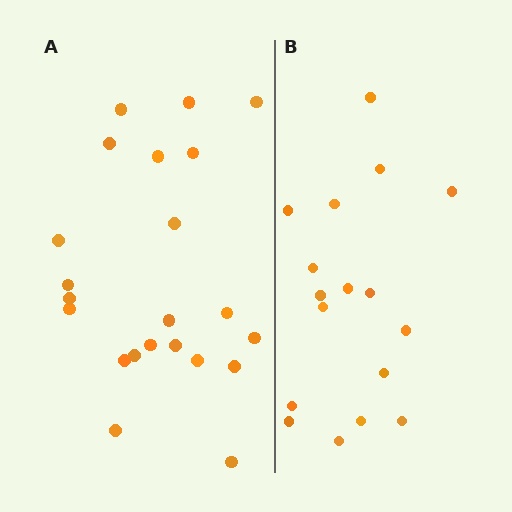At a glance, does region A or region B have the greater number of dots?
Region A (the left region) has more dots.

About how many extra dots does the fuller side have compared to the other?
Region A has about 5 more dots than region B.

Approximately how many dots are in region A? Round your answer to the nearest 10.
About 20 dots. (The exact count is 22, which rounds to 20.)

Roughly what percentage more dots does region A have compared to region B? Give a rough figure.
About 30% more.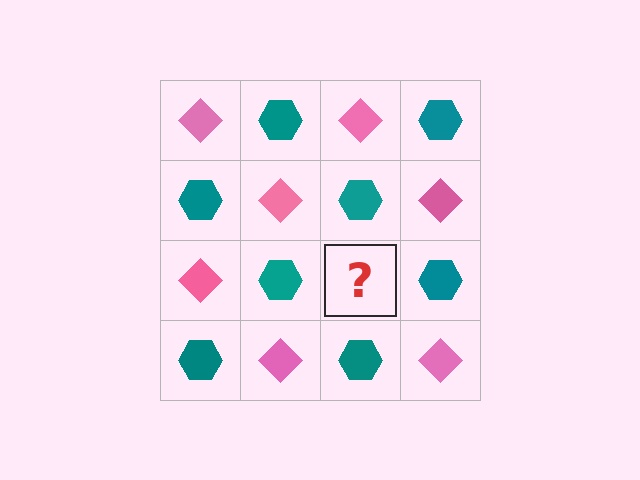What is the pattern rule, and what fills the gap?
The rule is that it alternates pink diamond and teal hexagon in a checkerboard pattern. The gap should be filled with a pink diamond.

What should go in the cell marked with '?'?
The missing cell should contain a pink diamond.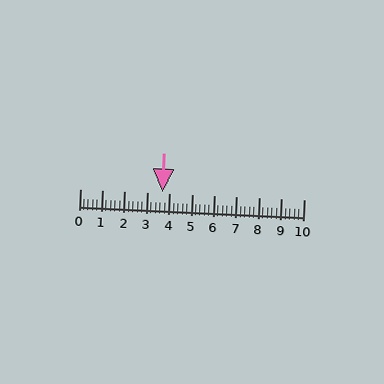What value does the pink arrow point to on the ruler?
The pink arrow points to approximately 3.7.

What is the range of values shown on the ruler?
The ruler shows values from 0 to 10.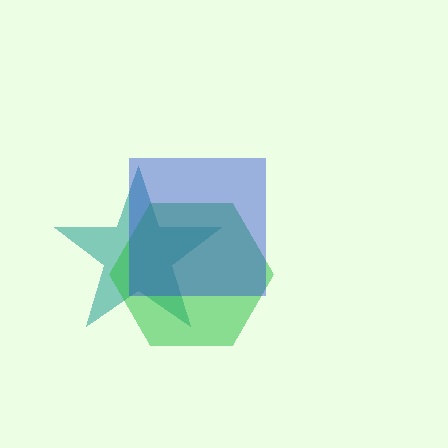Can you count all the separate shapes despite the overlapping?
Yes, there are 3 separate shapes.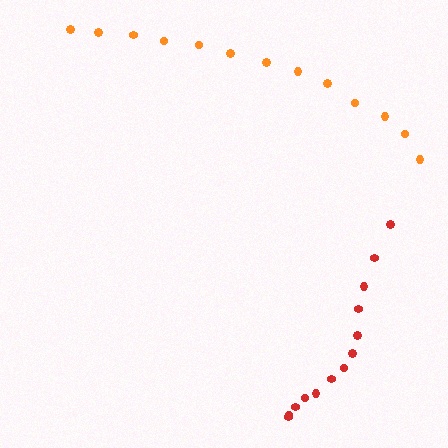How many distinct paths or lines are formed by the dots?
There are 2 distinct paths.